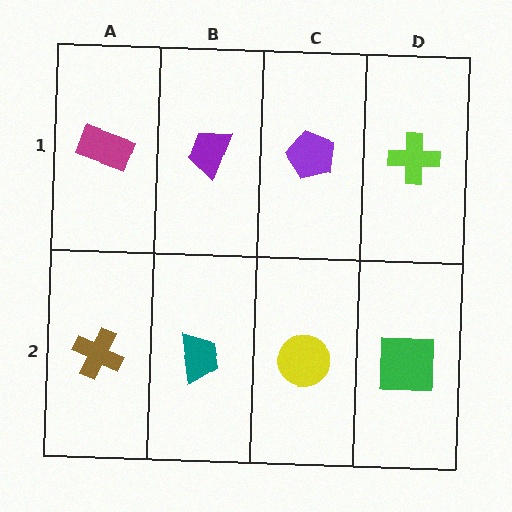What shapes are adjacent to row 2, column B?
A purple trapezoid (row 1, column B), a brown cross (row 2, column A), a yellow circle (row 2, column C).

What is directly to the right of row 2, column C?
A green square.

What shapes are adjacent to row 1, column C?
A yellow circle (row 2, column C), a purple trapezoid (row 1, column B), a lime cross (row 1, column D).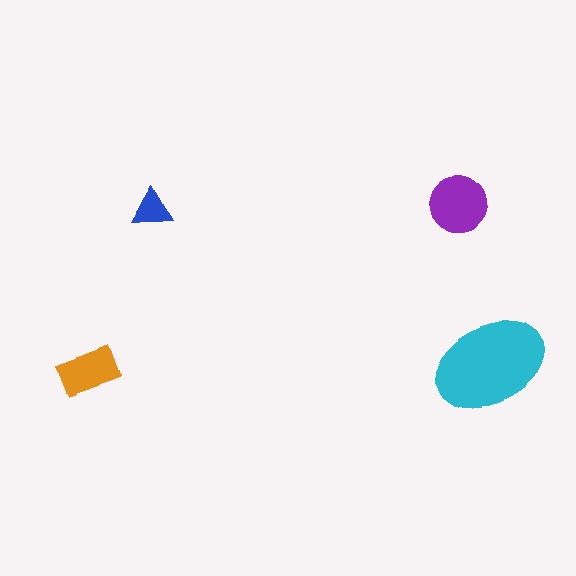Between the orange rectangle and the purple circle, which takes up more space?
The purple circle.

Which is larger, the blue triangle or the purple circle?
The purple circle.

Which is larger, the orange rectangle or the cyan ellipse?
The cyan ellipse.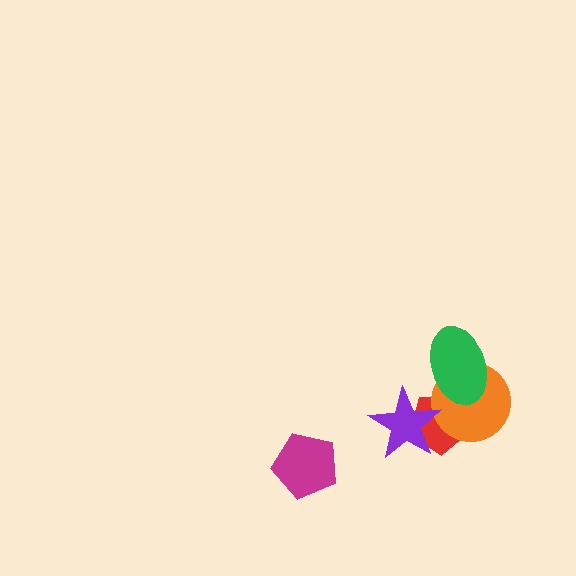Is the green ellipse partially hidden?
No, no other shape covers it.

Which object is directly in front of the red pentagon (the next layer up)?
The orange circle is directly in front of the red pentagon.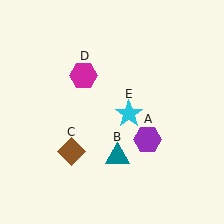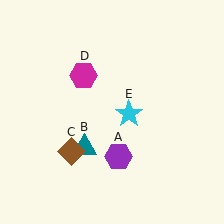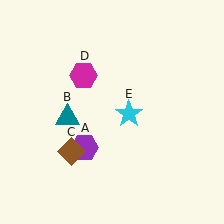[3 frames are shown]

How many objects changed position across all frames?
2 objects changed position: purple hexagon (object A), teal triangle (object B).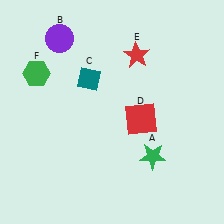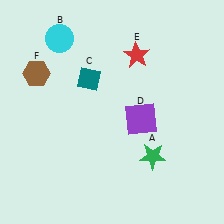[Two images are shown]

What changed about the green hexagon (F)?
In Image 1, F is green. In Image 2, it changed to brown.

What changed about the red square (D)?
In Image 1, D is red. In Image 2, it changed to purple.